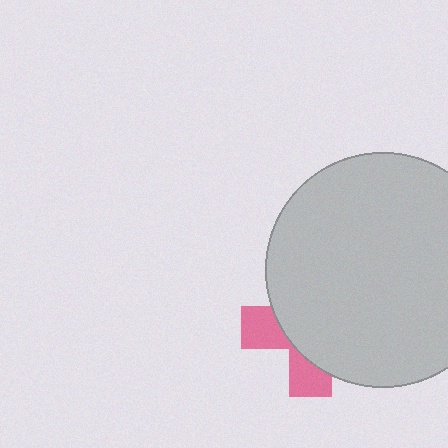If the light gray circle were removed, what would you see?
You would see the complete pink cross.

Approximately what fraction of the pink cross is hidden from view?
Roughly 68% of the pink cross is hidden behind the light gray circle.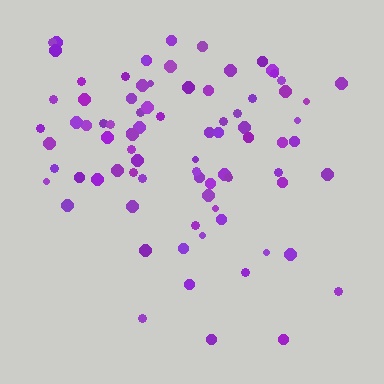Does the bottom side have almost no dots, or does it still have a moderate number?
Still a moderate number, just noticeably fewer than the top.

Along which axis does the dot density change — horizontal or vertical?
Vertical.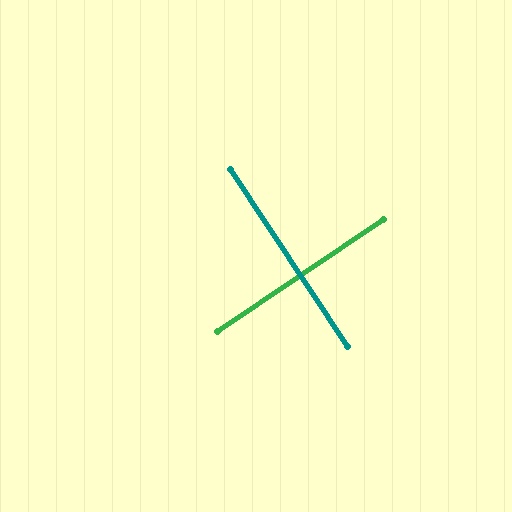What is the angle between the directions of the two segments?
Approximately 90 degrees.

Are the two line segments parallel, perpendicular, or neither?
Perpendicular — they meet at approximately 90°.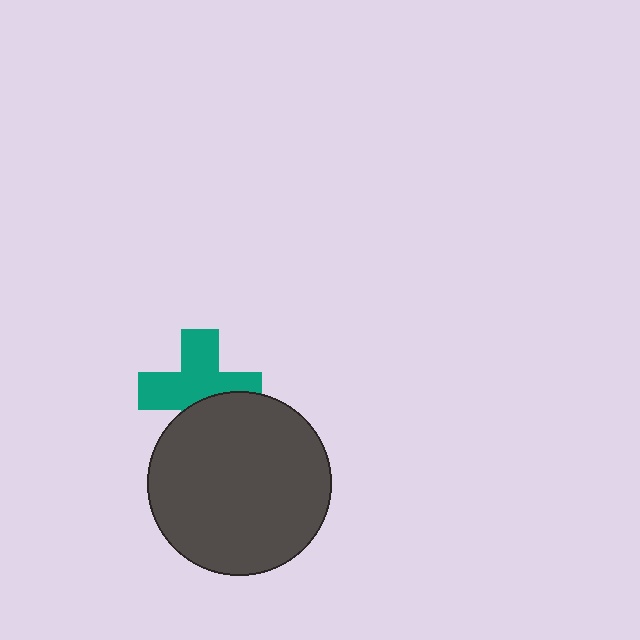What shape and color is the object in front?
The object in front is a dark gray circle.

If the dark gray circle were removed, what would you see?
You would see the complete teal cross.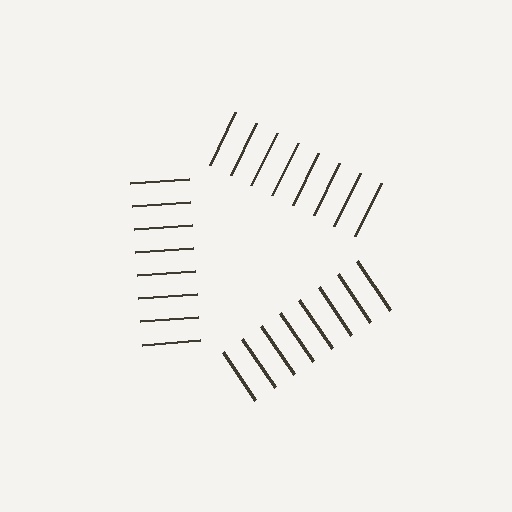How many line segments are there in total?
24 — 8 along each of the 3 edges.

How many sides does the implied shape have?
3 sides — the line-ends trace a triangle.